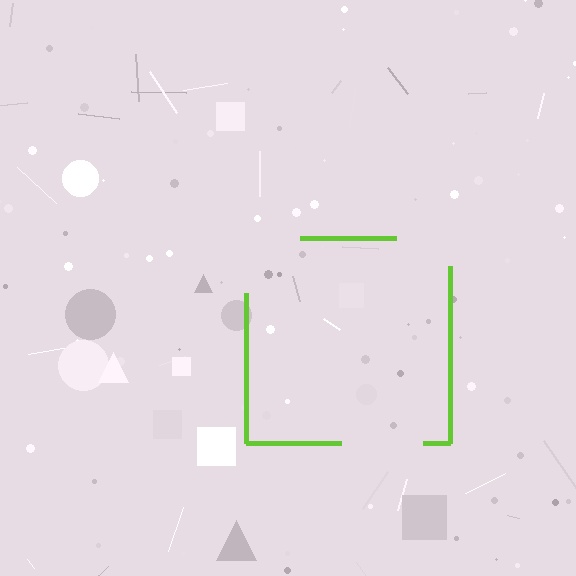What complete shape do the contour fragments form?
The contour fragments form a square.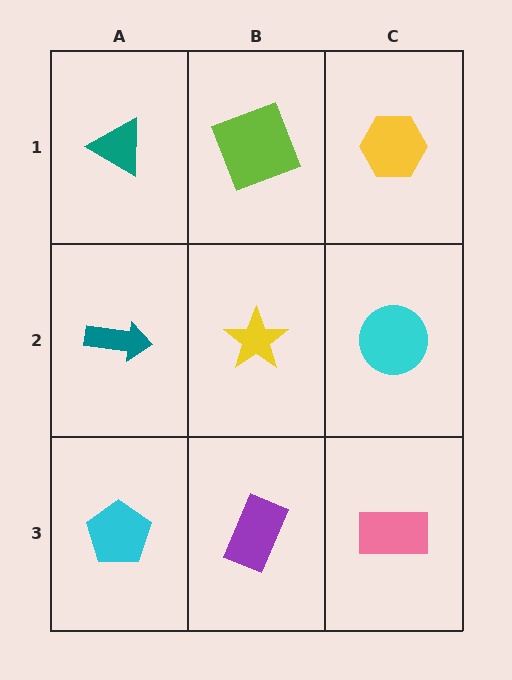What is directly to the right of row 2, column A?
A yellow star.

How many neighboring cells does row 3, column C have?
2.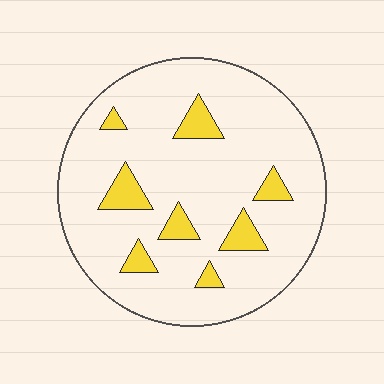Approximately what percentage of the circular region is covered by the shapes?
Approximately 10%.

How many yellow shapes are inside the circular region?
8.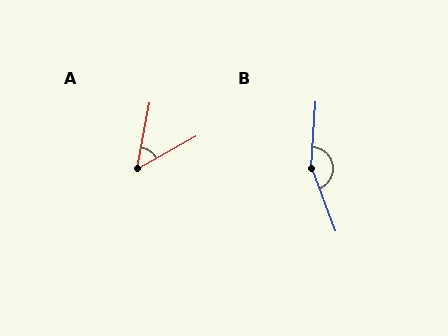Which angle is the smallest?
A, at approximately 50 degrees.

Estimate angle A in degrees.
Approximately 50 degrees.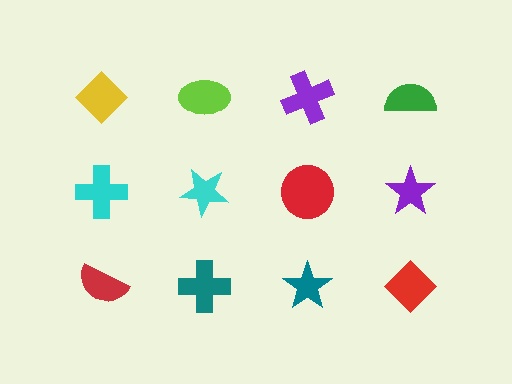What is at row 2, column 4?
A purple star.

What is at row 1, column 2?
A lime ellipse.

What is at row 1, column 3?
A purple cross.